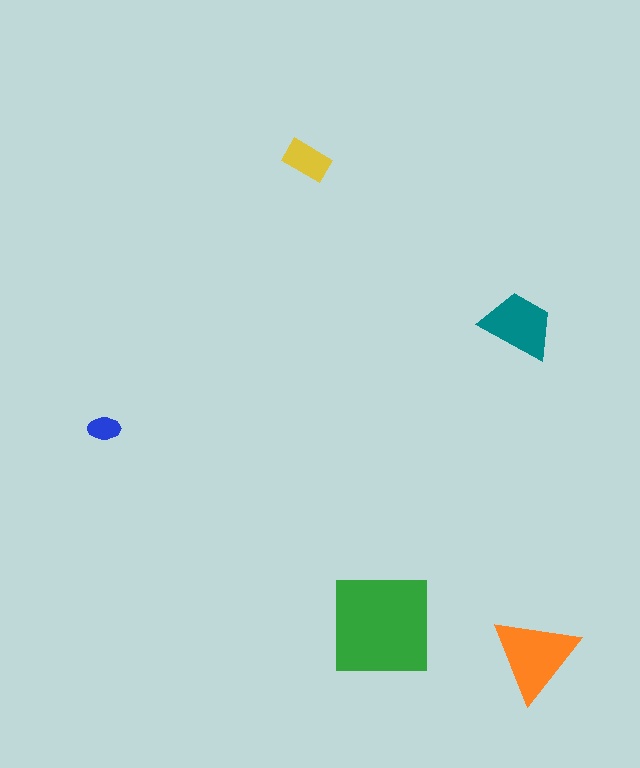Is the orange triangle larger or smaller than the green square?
Smaller.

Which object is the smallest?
The blue ellipse.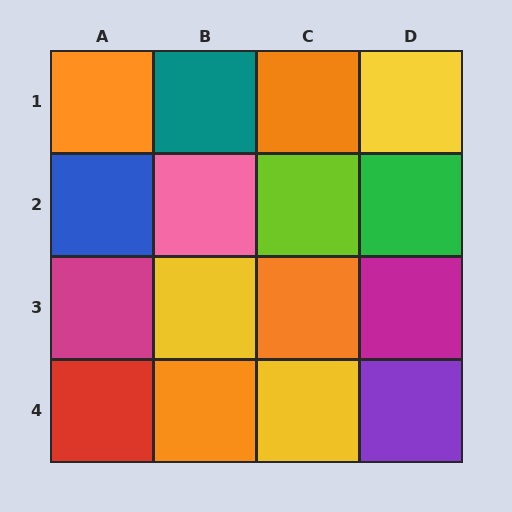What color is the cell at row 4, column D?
Purple.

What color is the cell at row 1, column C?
Orange.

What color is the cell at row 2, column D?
Green.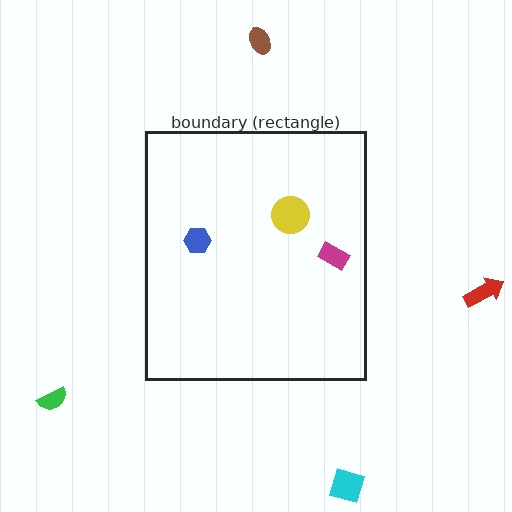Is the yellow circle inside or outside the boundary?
Inside.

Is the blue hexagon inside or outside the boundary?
Inside.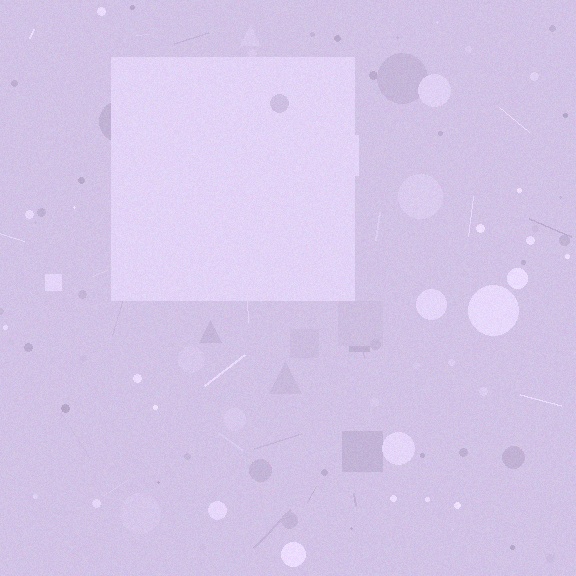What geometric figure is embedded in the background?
A square is embedded in the background.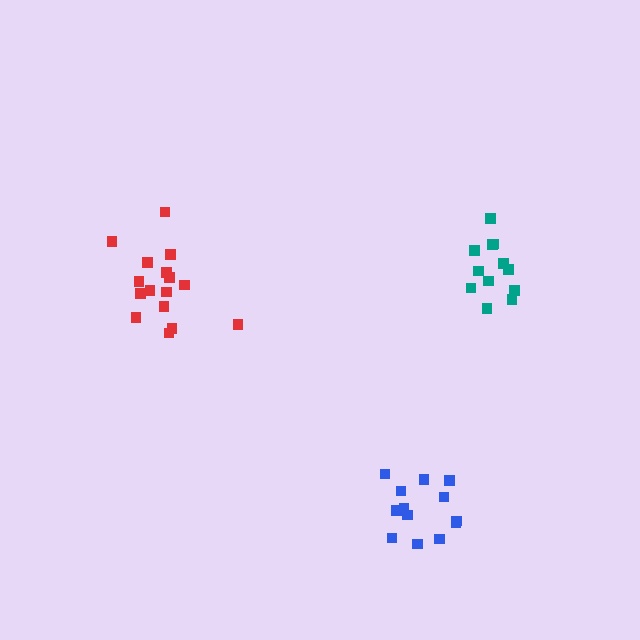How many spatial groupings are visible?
There are 3 spatial groupings.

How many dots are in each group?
Group 1: 16 dots, Group 2: 13 dots, Group 3: 12 dots (41 total).